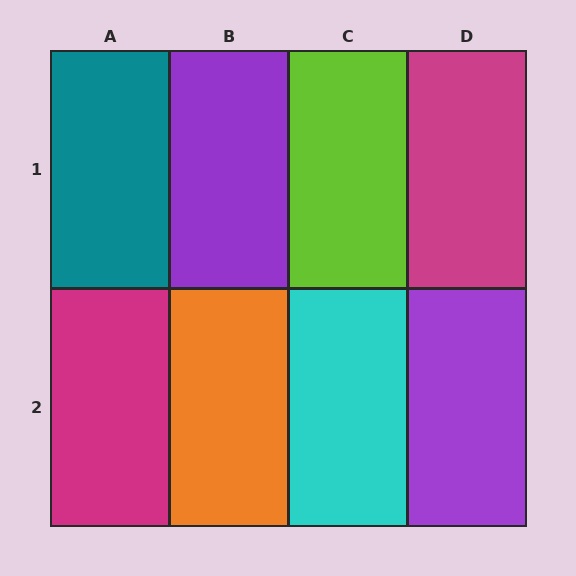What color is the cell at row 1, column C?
Lime.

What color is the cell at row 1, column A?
Teal.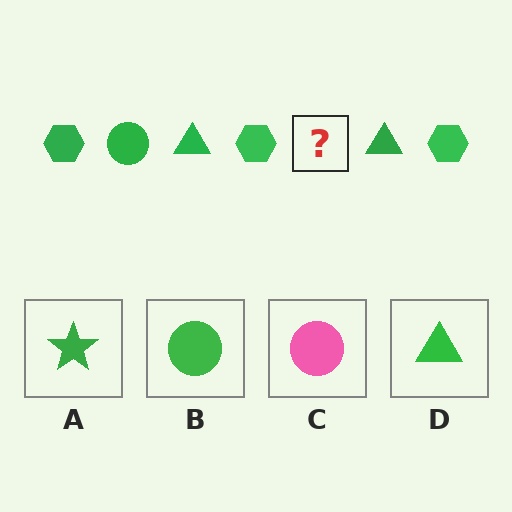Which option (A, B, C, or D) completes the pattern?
B.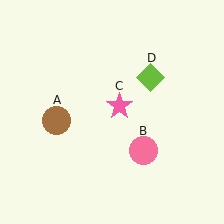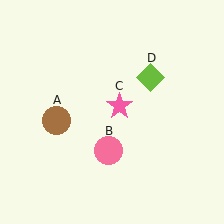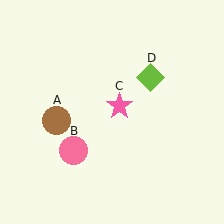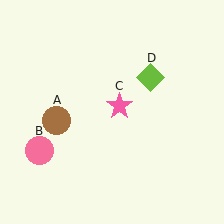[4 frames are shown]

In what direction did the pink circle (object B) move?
The pink circle (object B) moved left.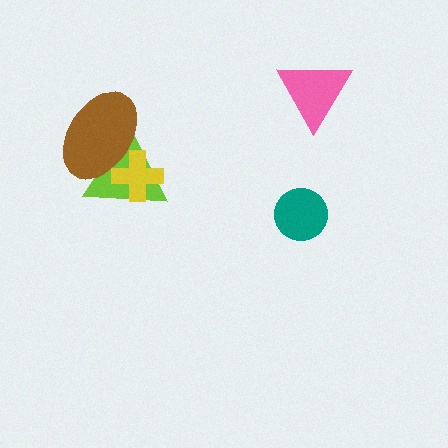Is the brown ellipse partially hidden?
Yes, it is partially covered by another shape.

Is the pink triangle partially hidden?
No, no other shape covers it.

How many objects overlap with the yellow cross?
2 objects overlap with the yellow cross.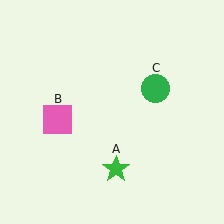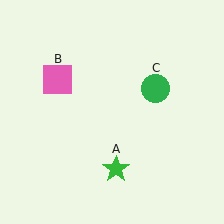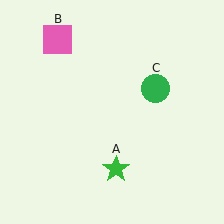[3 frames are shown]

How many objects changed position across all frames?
1 object changed position: pink square (object B).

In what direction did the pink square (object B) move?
The pink square (object B) moved up.